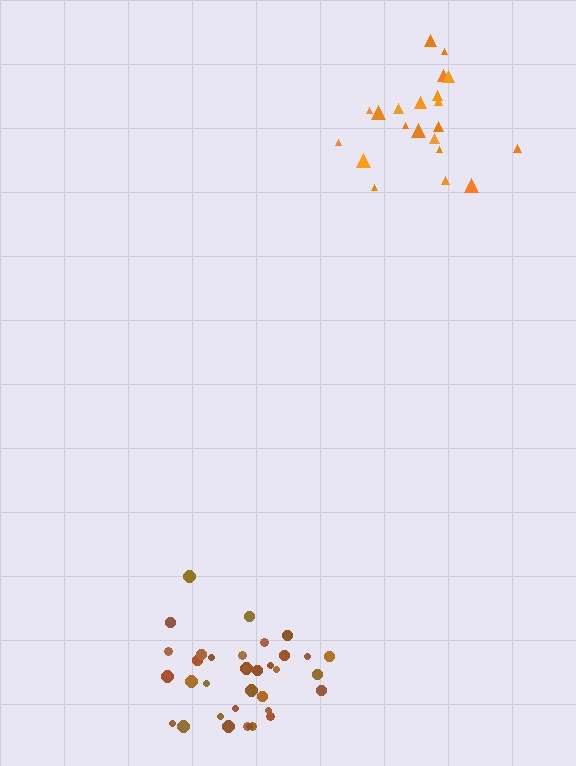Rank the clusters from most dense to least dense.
brown, orange.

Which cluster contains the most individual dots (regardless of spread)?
Brown (35).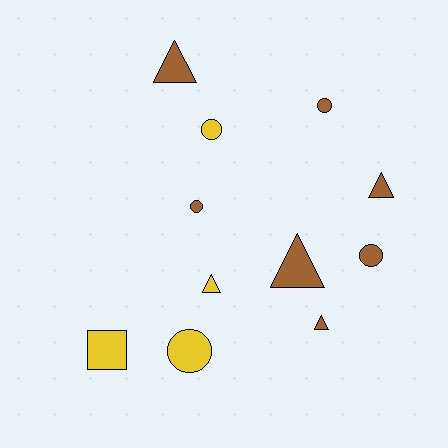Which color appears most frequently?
Brown, with 7 objects.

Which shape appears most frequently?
Triangle, with 5 objects.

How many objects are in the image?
There are 11 objects.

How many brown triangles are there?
There are 4 brown triangles.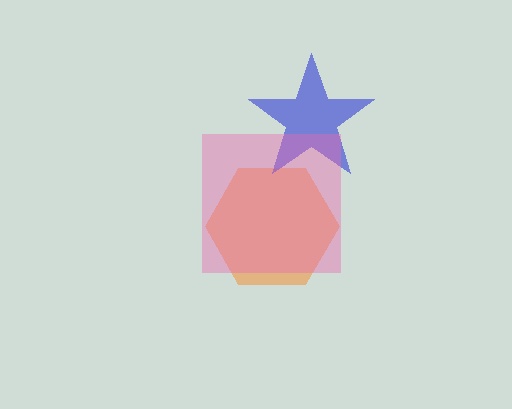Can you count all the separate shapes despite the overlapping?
Yes, there are 3 separate shapes.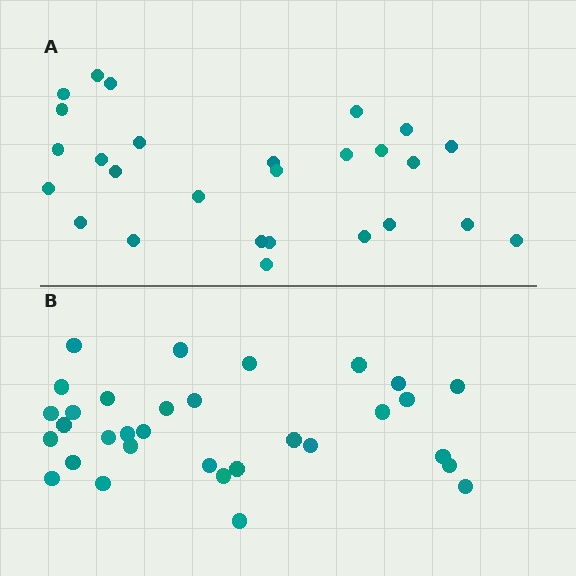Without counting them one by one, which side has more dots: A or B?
Region B (the bottom region) has more dots.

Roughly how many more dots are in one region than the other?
Region B has about 5 more dots than region A.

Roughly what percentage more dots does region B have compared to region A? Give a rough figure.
About 20% more.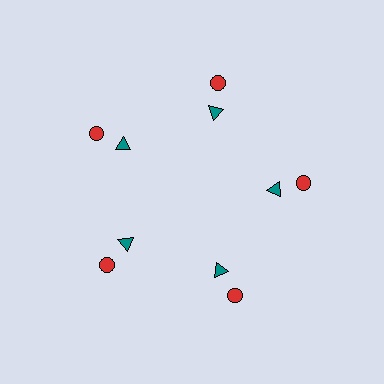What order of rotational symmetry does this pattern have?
This pattern has 5-fold rotational symmetry.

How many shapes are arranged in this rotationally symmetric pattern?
There are 10 shapes, arranged in 5 groups of 2.